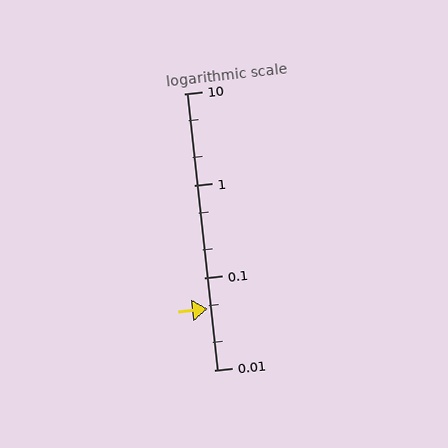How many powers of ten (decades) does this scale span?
The scale spans 3 decades, from 0.01 to 10.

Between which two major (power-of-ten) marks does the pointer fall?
The pointer is between 0.01 and 0.1.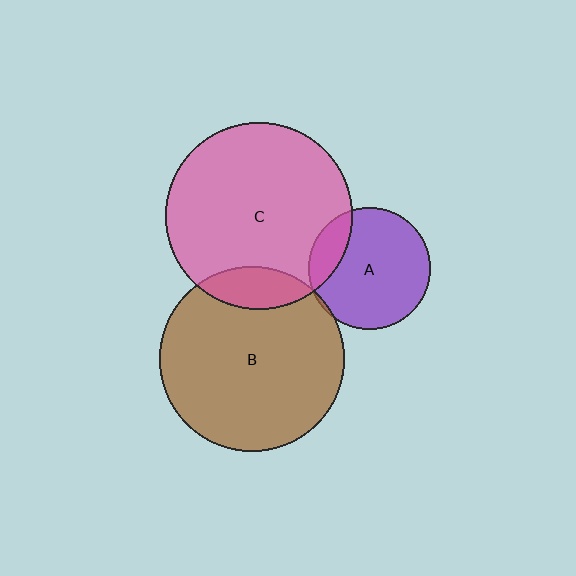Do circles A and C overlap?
Yes.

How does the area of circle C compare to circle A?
Approximately 2.3 times.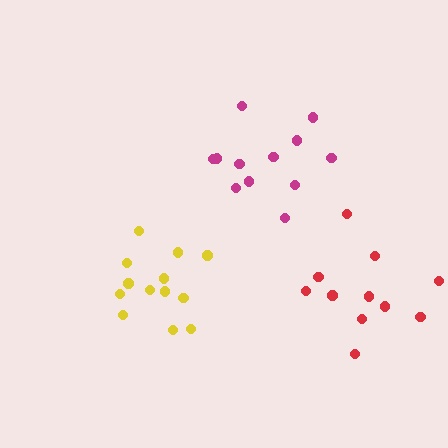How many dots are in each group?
Group 1: 11 dots, Group 2: 13 dots, Group 3: 12 dots (36 total).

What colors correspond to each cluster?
The clusters are colored: red, yellow, magenta.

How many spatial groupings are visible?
There are 3 spatial groupings.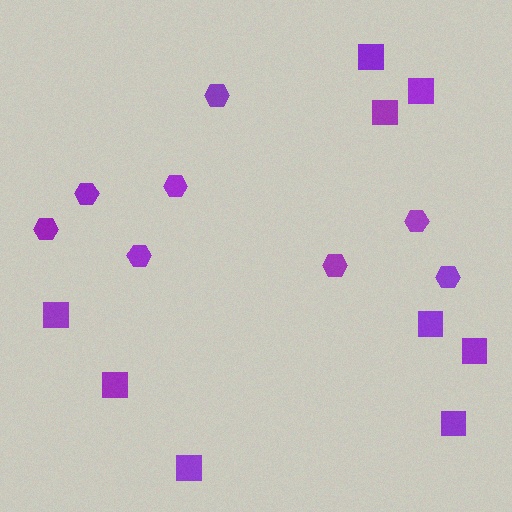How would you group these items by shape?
There are 2 groups: one group of hexagons (8) and one group of squares (9).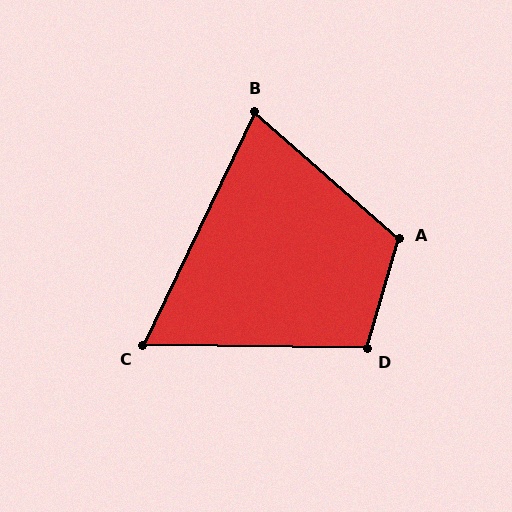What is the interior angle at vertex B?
Approximately 74 degrees (acute).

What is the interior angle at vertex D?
Approximately 106 degrees (obtuse).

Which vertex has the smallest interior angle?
C, at approximately 65 degrees.